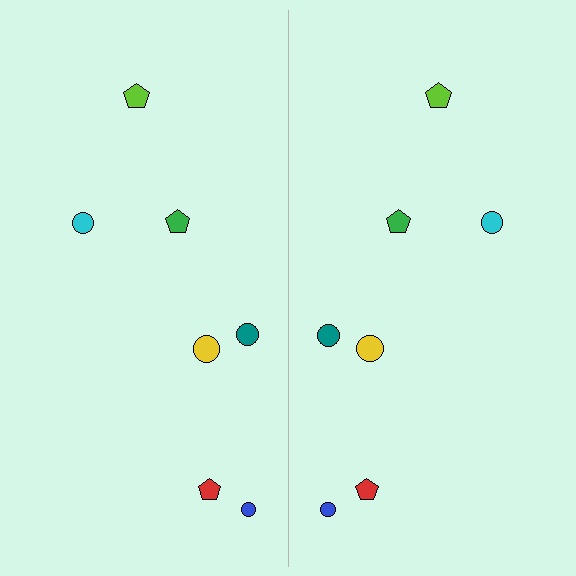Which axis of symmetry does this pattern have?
The pattern has a vertical axis of symmetry running through the center of the image.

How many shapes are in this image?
There are 14 shapes in this image.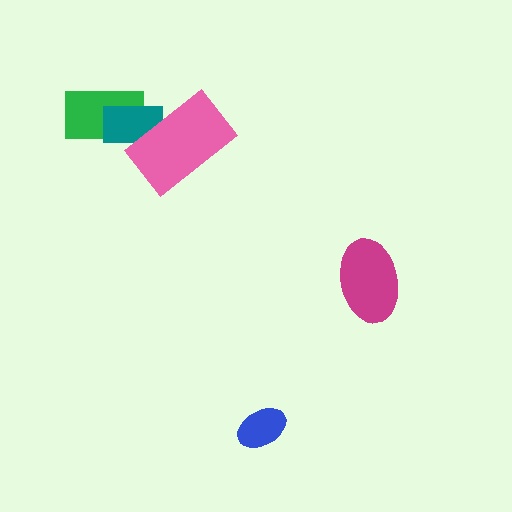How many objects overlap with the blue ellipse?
0 objects overlap with the blue ellipse.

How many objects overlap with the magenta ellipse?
0 objects overlap with the magenta ellipse.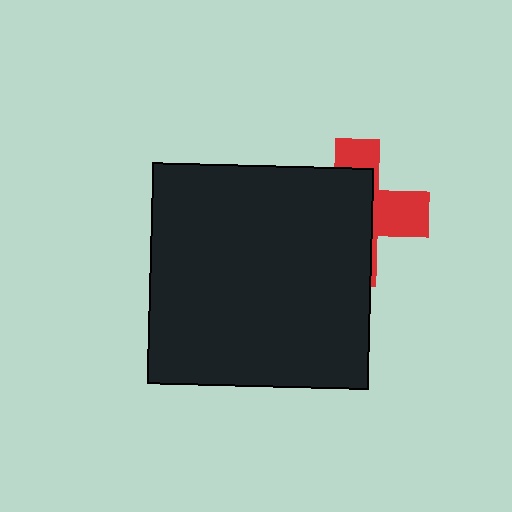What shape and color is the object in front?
The object in front is a black square.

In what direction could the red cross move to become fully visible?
The red cross could move right. That would shift it out from behind the black square entirely.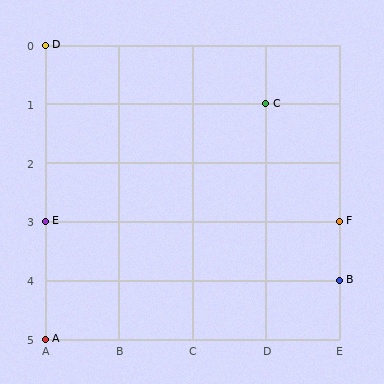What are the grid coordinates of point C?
Point C is at grid coordinates (D, 1).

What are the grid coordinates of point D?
Point D is at grid coordinates (A, 0).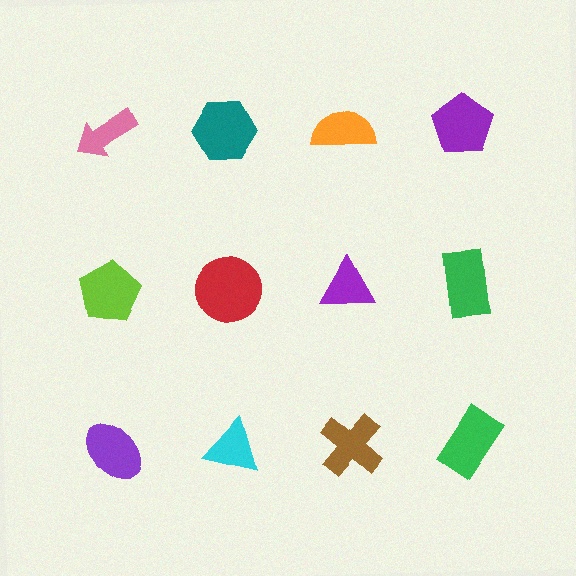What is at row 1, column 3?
An orange semicircle.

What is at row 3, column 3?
A brown cross.